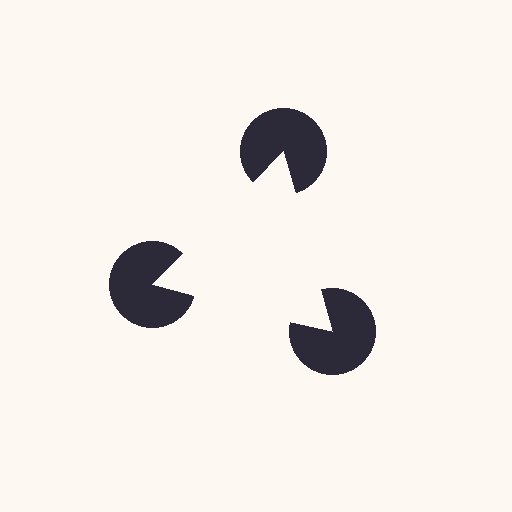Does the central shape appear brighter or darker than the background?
It typically appears slightly brighter than the background, even though no actual brightness change is drawn.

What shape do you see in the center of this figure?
An illusory triangle — its edges are inferred from the aligned wedge cuts in the pac-man discs, not physically drawn.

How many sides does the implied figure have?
3 sides.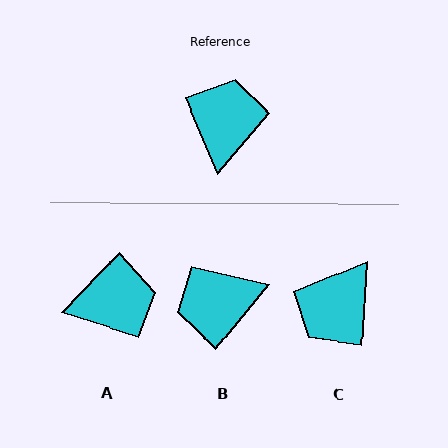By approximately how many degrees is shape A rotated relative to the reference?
Approximately 67 degrees clockwise.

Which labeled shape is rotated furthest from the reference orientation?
C, about 153 degrees away.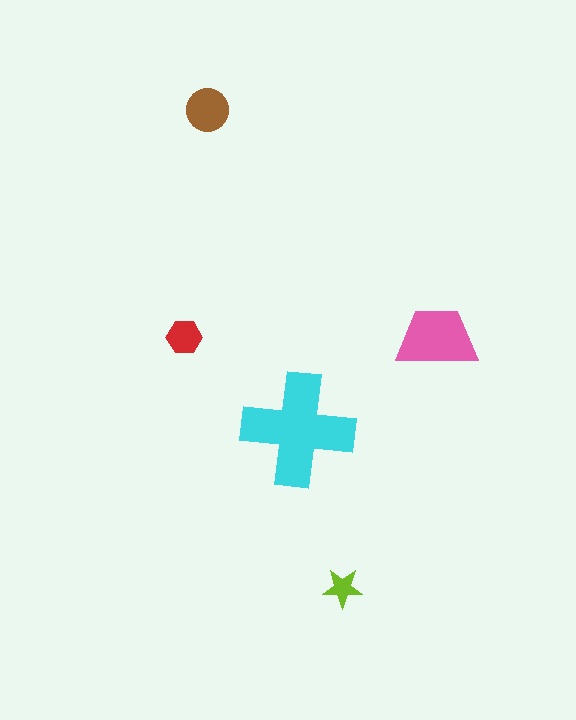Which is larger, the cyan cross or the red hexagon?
The cyan cross.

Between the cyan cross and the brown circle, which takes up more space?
The cyan cross.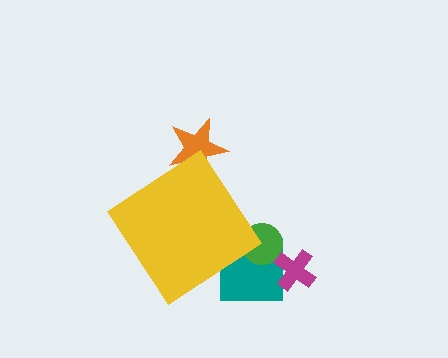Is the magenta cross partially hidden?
No, the magenta cross is fully visible.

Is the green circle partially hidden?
Yes, the green circle is partially hidden behind the yellow diamond.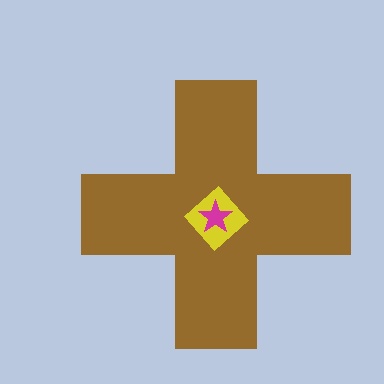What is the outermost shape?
The brown cross.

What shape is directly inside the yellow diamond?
The magenta star.